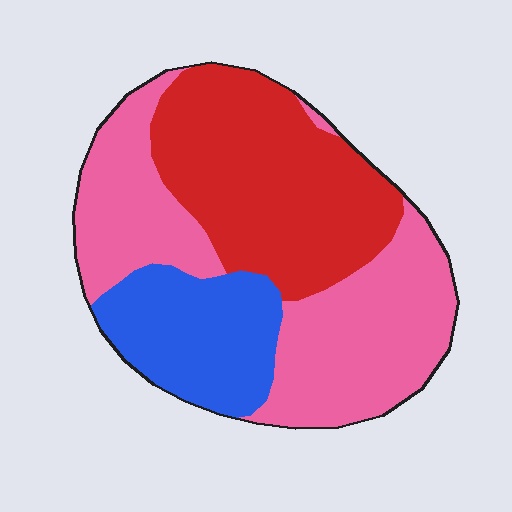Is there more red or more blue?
Red.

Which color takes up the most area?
Pink, at roughly 45%.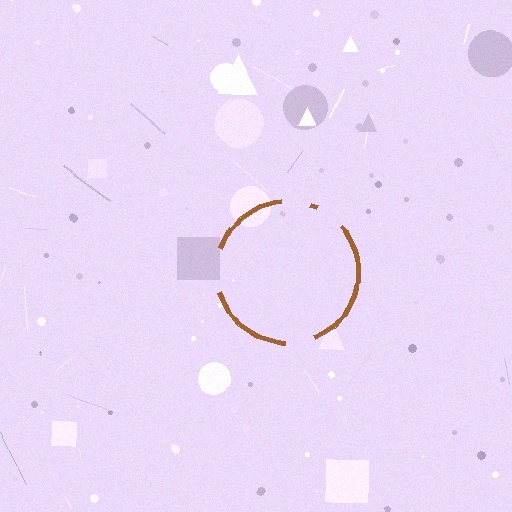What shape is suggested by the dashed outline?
The dashed outline suggests a circle.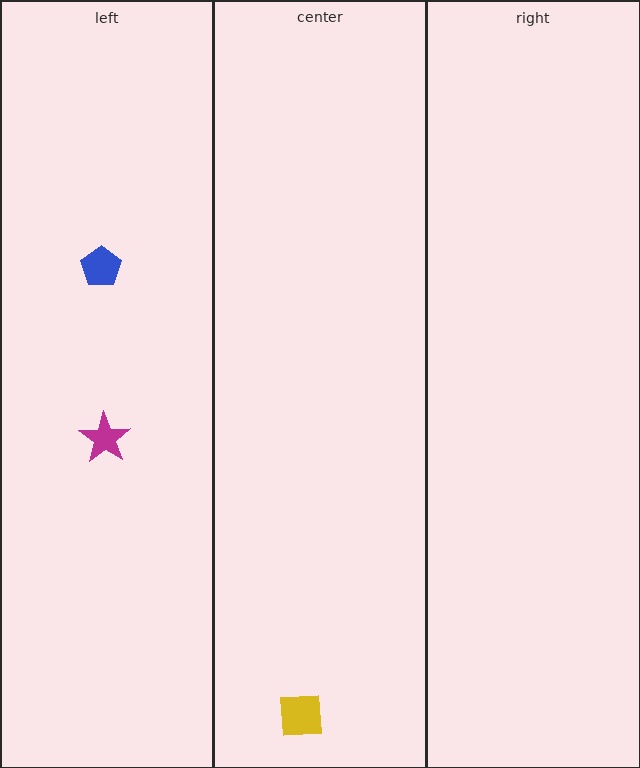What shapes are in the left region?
The magenta star, the blue pentagon.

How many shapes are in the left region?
2.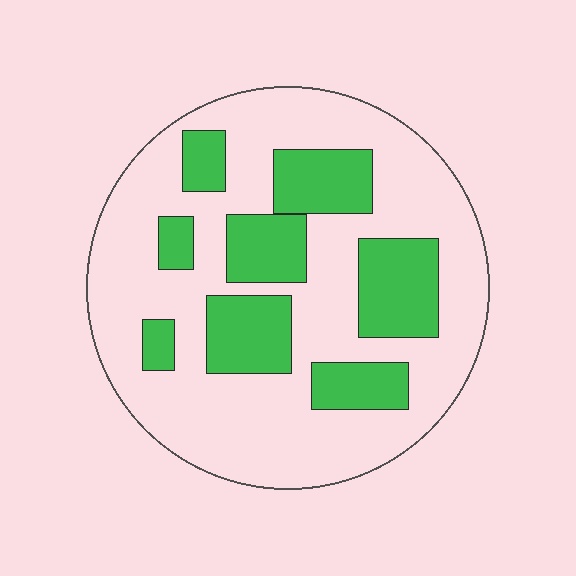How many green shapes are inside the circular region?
8.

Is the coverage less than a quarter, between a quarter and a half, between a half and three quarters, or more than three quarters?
Between a quarter and a half.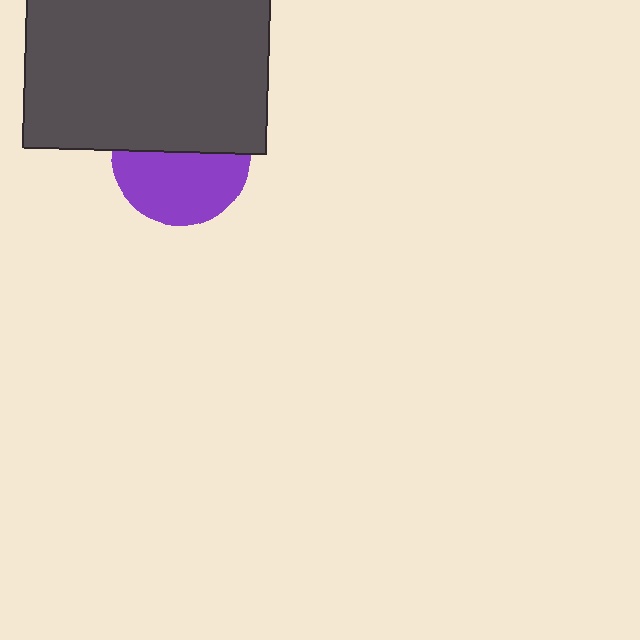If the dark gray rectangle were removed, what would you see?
You would see the complete purple circle.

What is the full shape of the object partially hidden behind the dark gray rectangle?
The partially hidden object is a purple circle.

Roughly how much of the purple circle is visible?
About half of it is visible (roughly 52%).